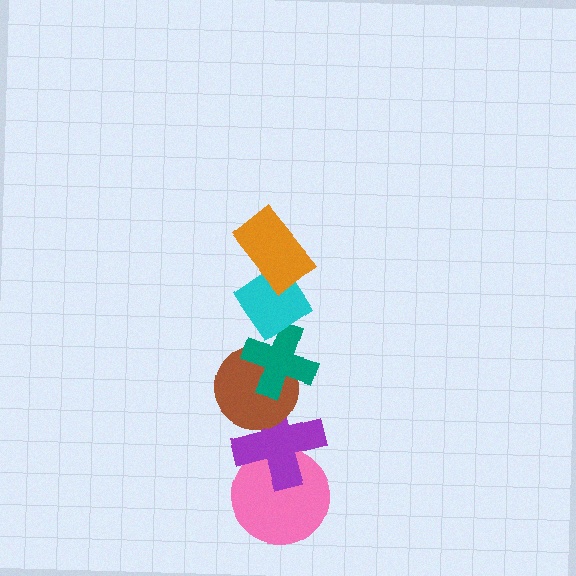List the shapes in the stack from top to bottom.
From top to bottom: the orange rectangle, the cyan diamond, the teal cross, the brown circle, the purple cross, the pink circle.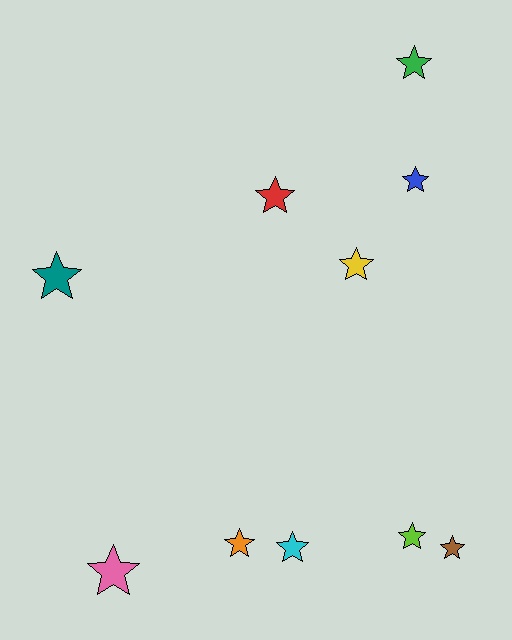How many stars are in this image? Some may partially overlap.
There are 10 stars.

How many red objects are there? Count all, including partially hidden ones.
There is 1 red object.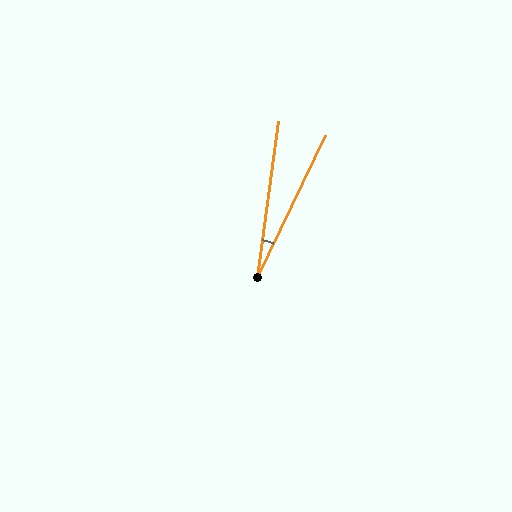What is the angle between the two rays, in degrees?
Approximately 18 degrees.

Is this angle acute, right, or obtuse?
It is acute.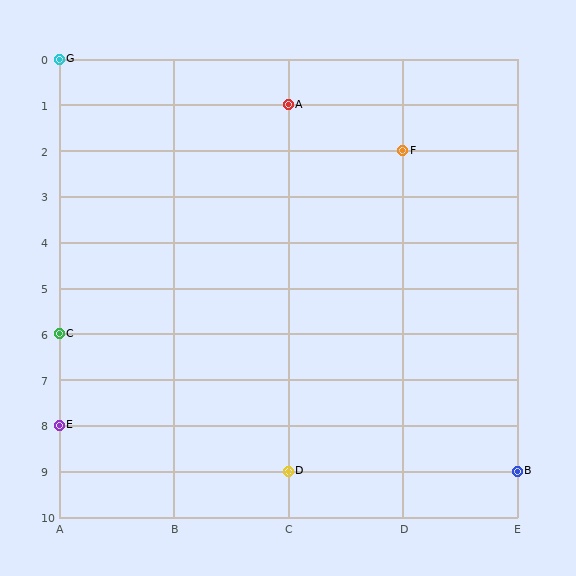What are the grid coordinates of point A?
Point A is at grid coordinates (C, 1).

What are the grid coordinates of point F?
Point F is at grid coordinates (D, 2).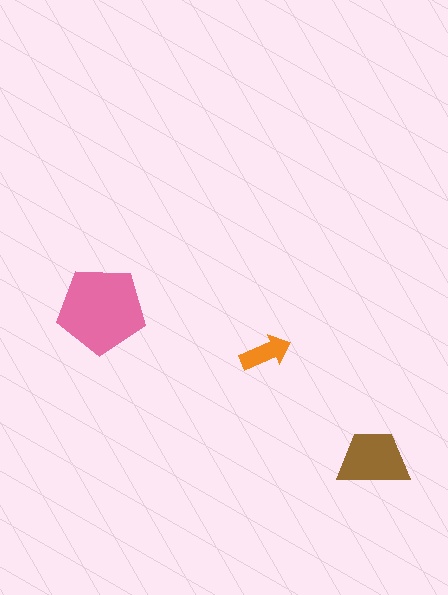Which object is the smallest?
The orange arrow.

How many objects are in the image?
There are 3 objects in the image.